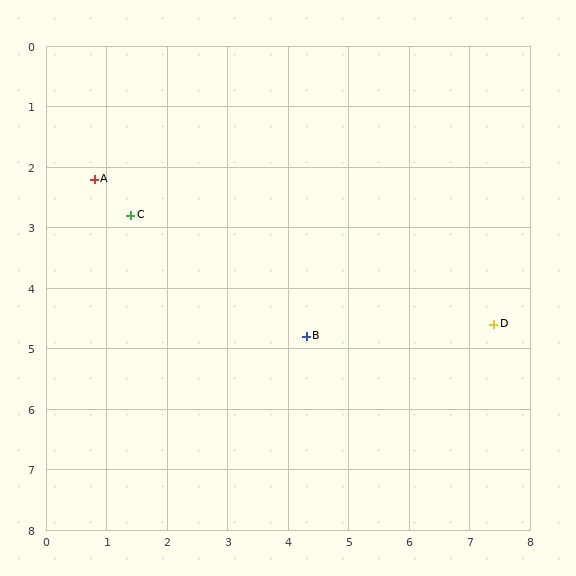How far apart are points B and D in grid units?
Points B and D are about 3.1 grid units apart.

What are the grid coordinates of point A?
Point A is at approximately (0.8, 2.2).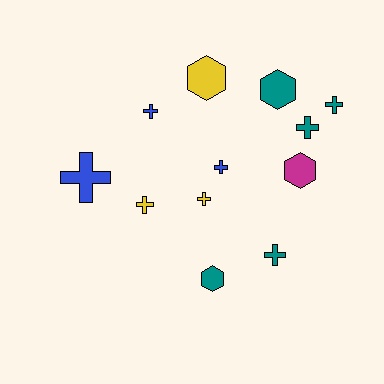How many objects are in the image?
There are 12 objects.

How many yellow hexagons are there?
There is 1 yellow hexagon.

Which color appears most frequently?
Teal, with 5 objects.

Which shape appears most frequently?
Cross, with 8 objects.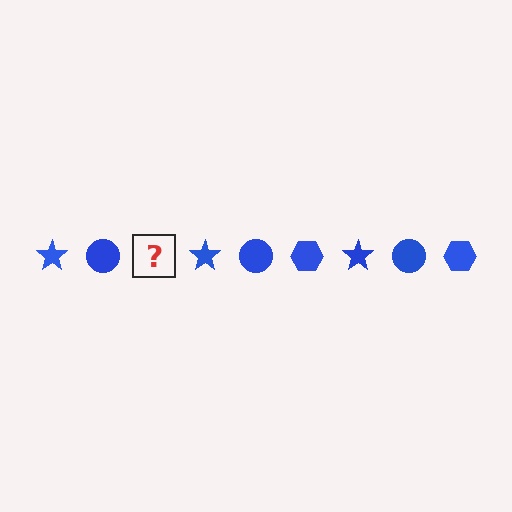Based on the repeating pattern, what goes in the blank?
The blank should be a blue hexagon.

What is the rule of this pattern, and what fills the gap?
The rule is that the pattern cycles through star, circle, hexagon shapes in blue. The gap should be filled with a blue hexagon.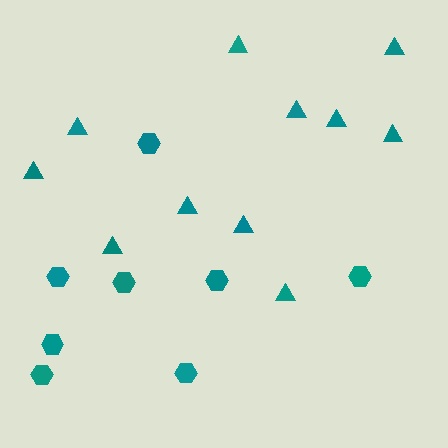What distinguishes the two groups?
There are 2 groups: one group of hexagons (8) and one group of triangles (11).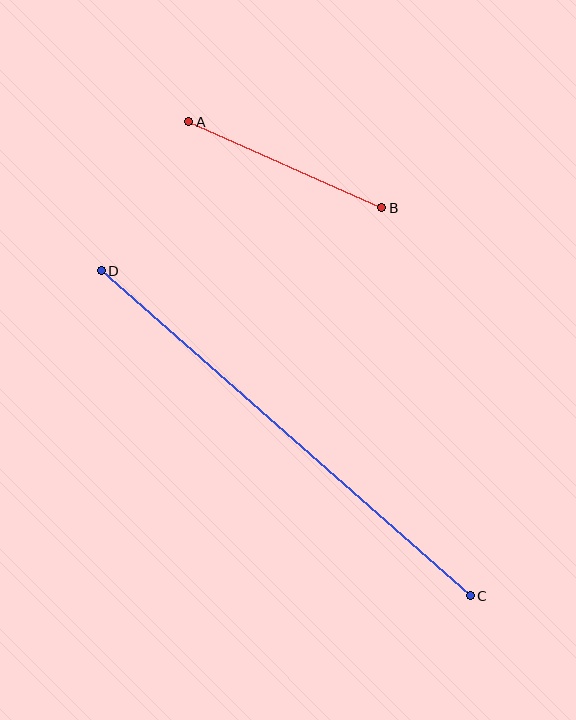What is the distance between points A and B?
The distance is approximately 211 pixels.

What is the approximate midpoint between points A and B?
The midpoint is at approximately (285, 165) pixels.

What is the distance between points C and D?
The distance is approximately 492 pixels.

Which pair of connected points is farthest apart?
Points C and D are farthest apart.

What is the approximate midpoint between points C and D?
The midpoint is at approximately (286, 433) pixels.